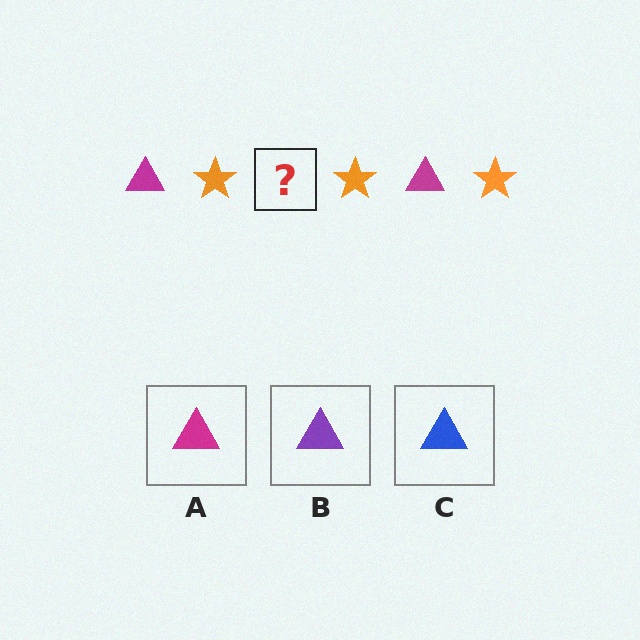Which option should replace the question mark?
Option A.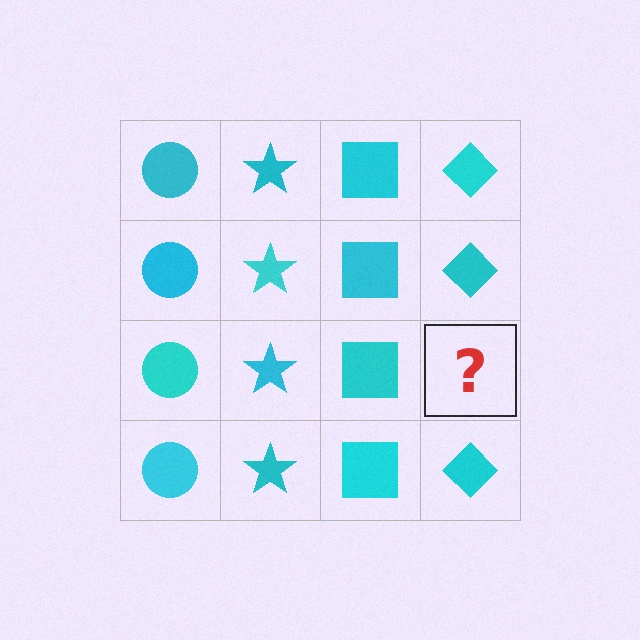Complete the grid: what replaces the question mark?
The question mark should be replaced with a cyan diamond.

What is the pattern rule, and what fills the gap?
The rule is that each column has a consistent shape. The gap should be filled with a cyan diamond.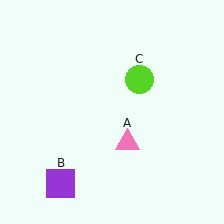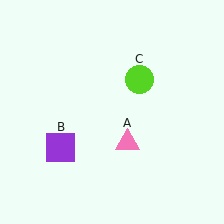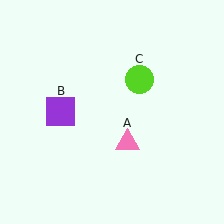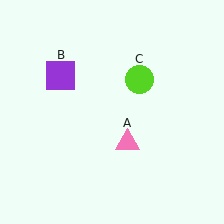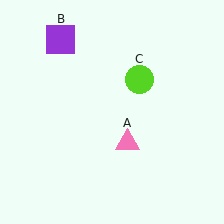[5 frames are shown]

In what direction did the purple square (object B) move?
The purple square (object B) moved up.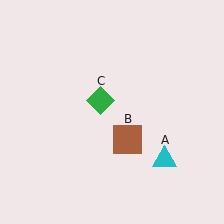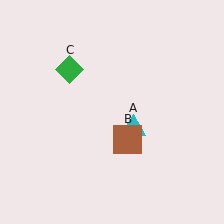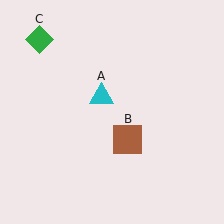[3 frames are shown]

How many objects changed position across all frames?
2 objects changed position: cyan triangle (object A), green diamond (object C).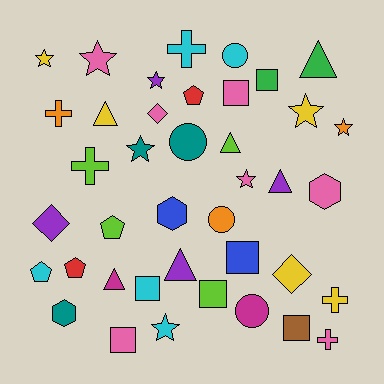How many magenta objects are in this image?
There are 2 magenta objects.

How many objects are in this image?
There are 40 objects.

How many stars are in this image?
There are 8 stars.